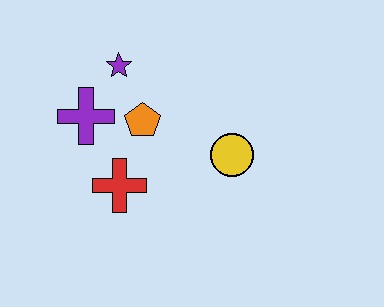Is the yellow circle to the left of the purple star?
No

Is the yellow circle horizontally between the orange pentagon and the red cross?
No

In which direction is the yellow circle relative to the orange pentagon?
The yellow circle is to the right of the orange pentagon.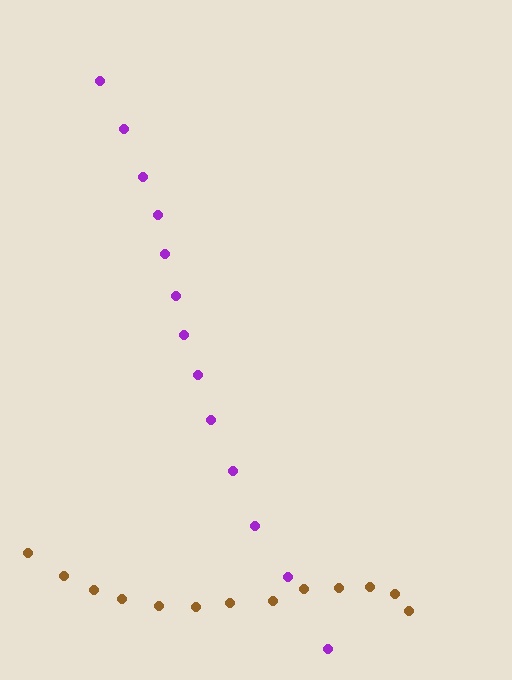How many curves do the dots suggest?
There are 2 distinct paths.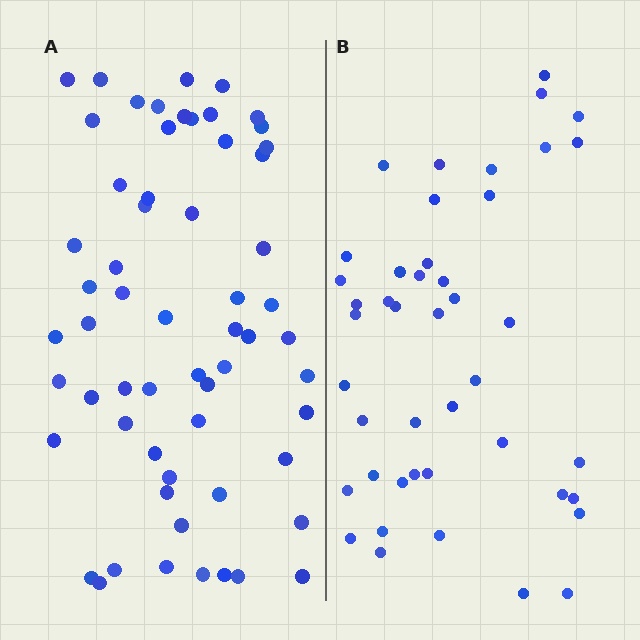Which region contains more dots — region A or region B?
Region A (the left region) has more dots.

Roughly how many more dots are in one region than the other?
Region A has approximately 15 more dots than region B.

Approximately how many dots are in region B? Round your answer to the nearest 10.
About 40 dots. (The exact count is 44, which rounds to 40.)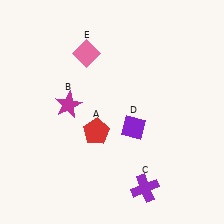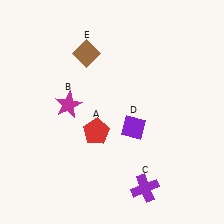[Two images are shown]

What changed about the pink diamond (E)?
In Image 1, E is pink. In Image 2, it changed to brown.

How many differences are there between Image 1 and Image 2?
There is 1 difference between the two images.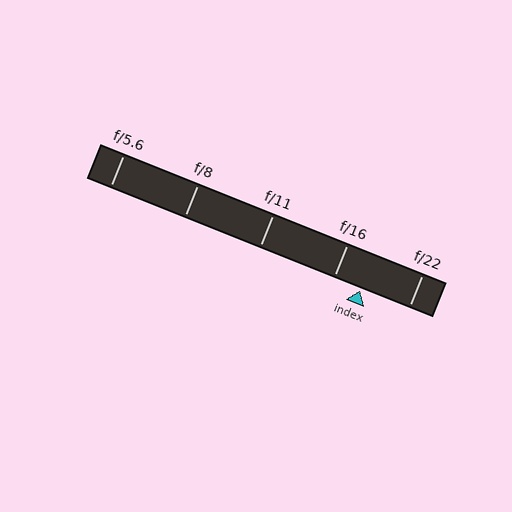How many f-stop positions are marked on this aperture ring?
There are 5 f-stop positions marked.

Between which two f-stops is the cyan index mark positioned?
The index mark is between f/16 and f/22.